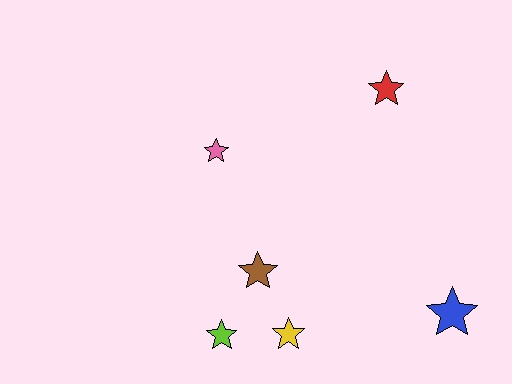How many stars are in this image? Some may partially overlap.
There are 6 stars.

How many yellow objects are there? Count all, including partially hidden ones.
There is 1 yellow object.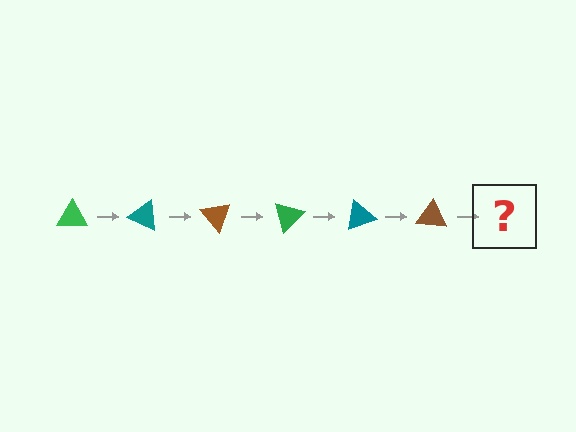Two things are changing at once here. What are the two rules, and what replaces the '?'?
The two rules are that it rotates 25 degrees each step and the color cycles through green, teal, and brown. The '?' should be a green triangle, rotated 150 degrees from the start.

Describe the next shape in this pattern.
It should be a green triangle, rotated 150 degrees from the start.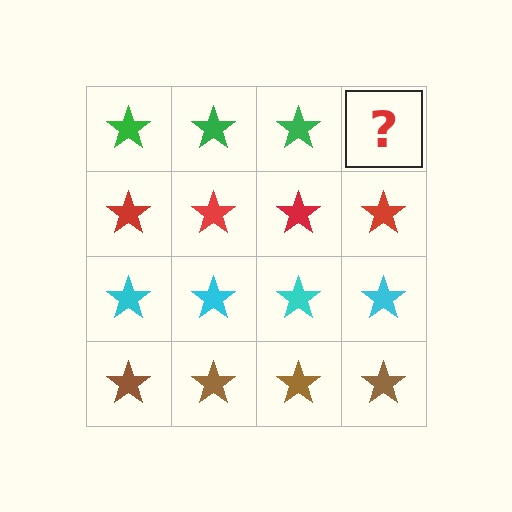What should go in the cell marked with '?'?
The missing cell should contain a green star.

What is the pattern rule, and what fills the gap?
The rule is that each row has a consistent color. The gap should be filled with a green star.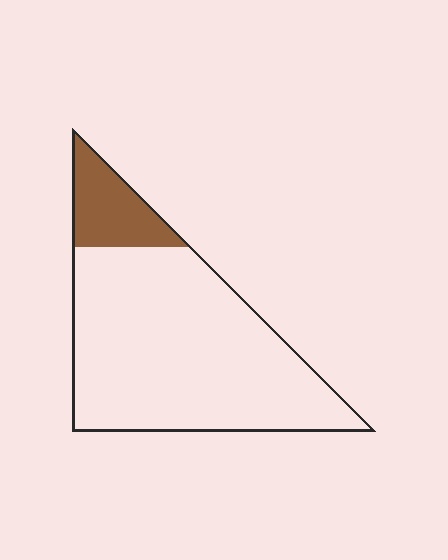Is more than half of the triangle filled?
No.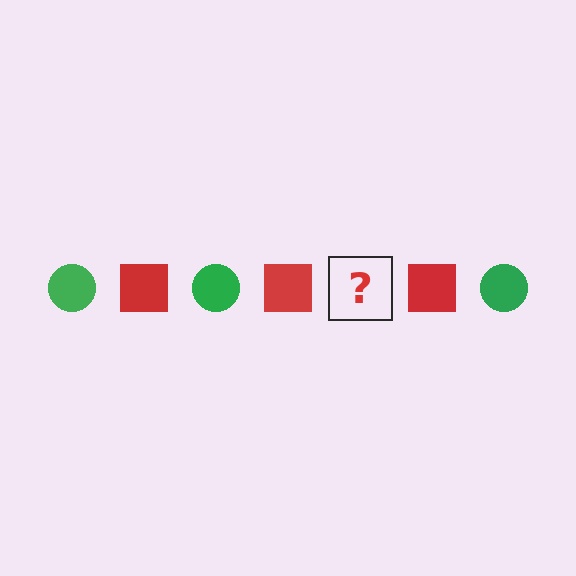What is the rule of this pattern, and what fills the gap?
The rule is that the pattern alternates between green circle and red square. The gap should be filled with a green circle.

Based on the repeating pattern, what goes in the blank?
The blank should be a green circle.